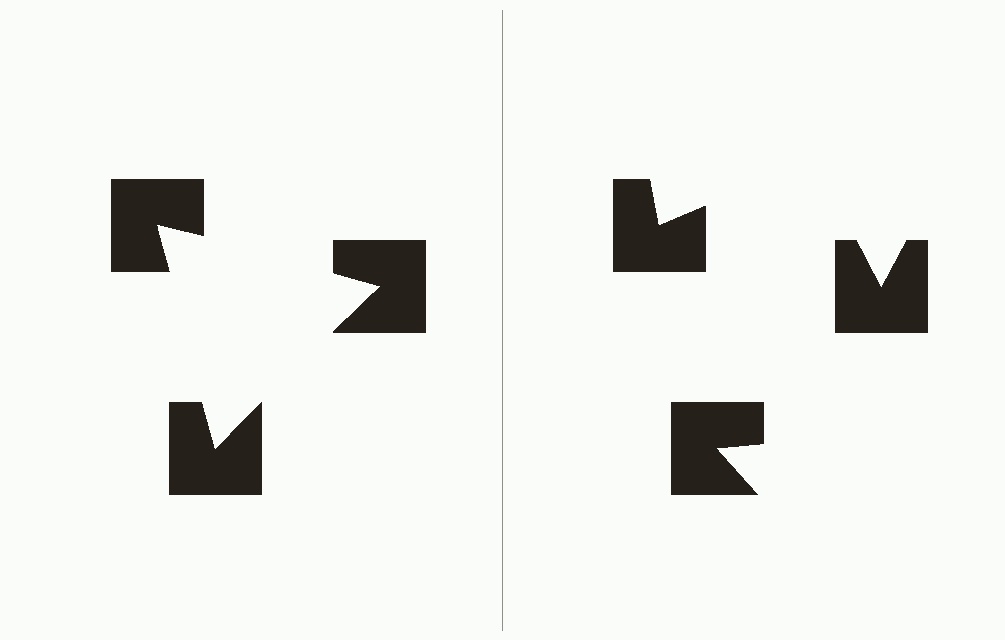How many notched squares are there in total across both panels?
6 — 3 on each side.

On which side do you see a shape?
An illusory triangle appears on the left side. On the right side the wedge cuts are rotated, so no coherent shape forms.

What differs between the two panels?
The notched squares are positioned identically on both sides; only the wedge orientations differ. On the left they align to a triangle; on the right they are misaligned.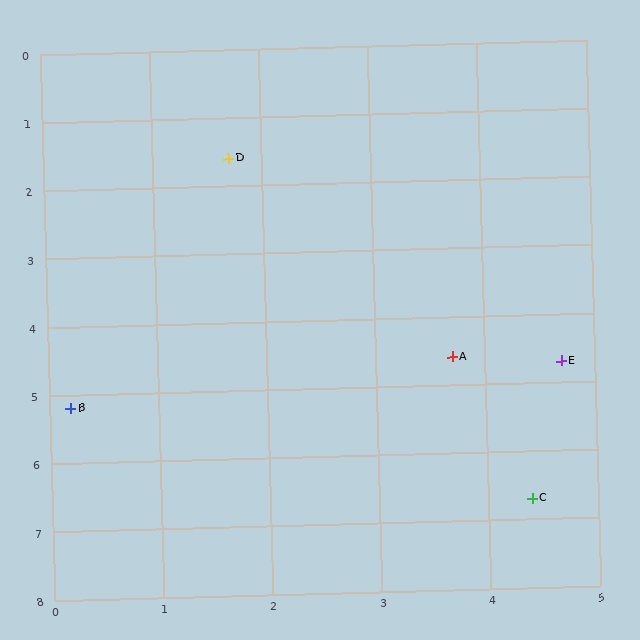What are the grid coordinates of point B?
Point B is at approximately (0.2, 5.2).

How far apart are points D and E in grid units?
Points D and E are about 4.3 grid units apart.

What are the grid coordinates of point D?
Point D is at approximately (1.7, 1.6).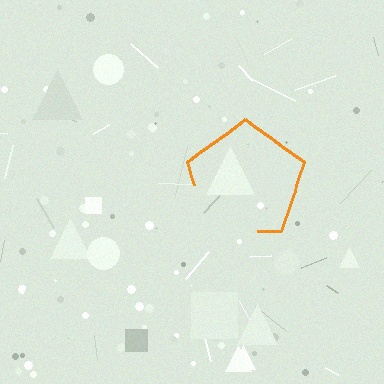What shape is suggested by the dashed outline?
The dashed outline suggests a pentagon.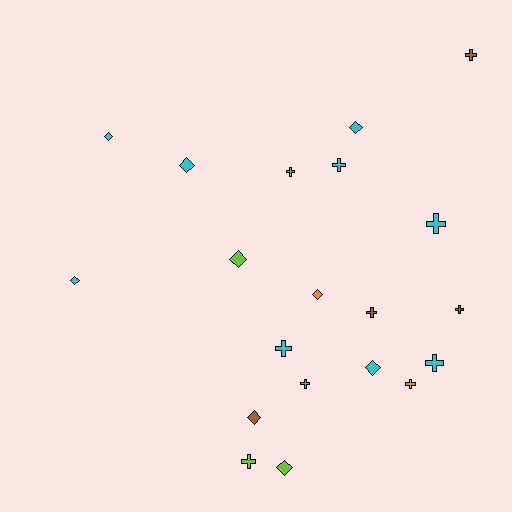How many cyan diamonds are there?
There are 5 cyan diamonds.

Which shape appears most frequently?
Cross, with 11 objects.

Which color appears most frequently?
Cyan, with 10 objects.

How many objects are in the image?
There are 20 objects.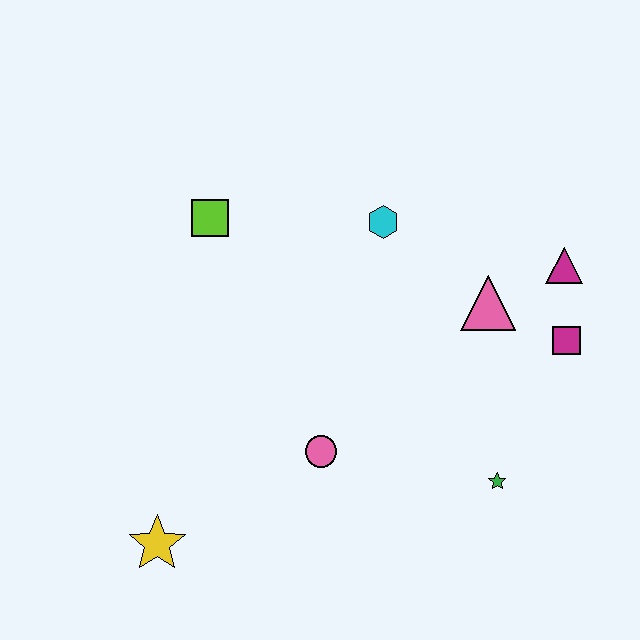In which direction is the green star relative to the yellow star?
The green star is to the right of the yellow star.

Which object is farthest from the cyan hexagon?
The yellow star is farthest from the cyan hexagon.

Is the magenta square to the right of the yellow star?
Yes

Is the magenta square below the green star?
No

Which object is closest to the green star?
The magenta square is closest to the green star.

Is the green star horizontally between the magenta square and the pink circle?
Yes